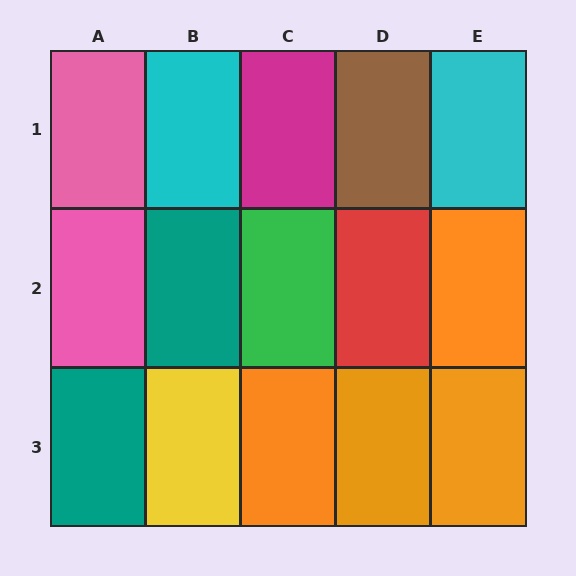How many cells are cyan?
2 cells are cyan.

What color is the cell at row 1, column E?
Cyan.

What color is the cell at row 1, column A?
Pink.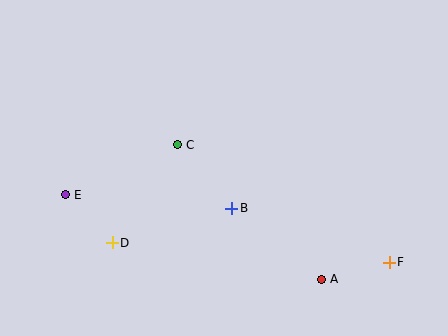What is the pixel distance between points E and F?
The distance between E and F is 331 pixels.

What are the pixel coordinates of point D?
Point D is at (112, 243).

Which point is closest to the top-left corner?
Point E is closest to the top-left corner.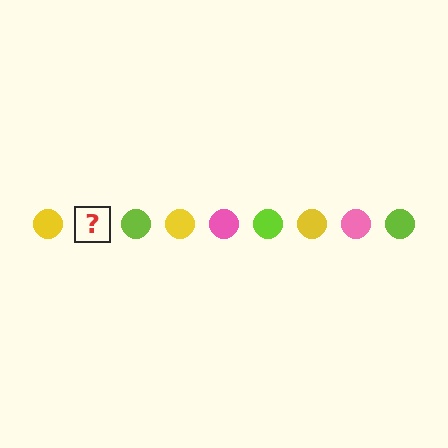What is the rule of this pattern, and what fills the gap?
The rule is that the pattern cycles through yellow, pink, lime circles. The gap should be filled with a pink circle.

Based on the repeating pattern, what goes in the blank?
The blank should be a pink circle.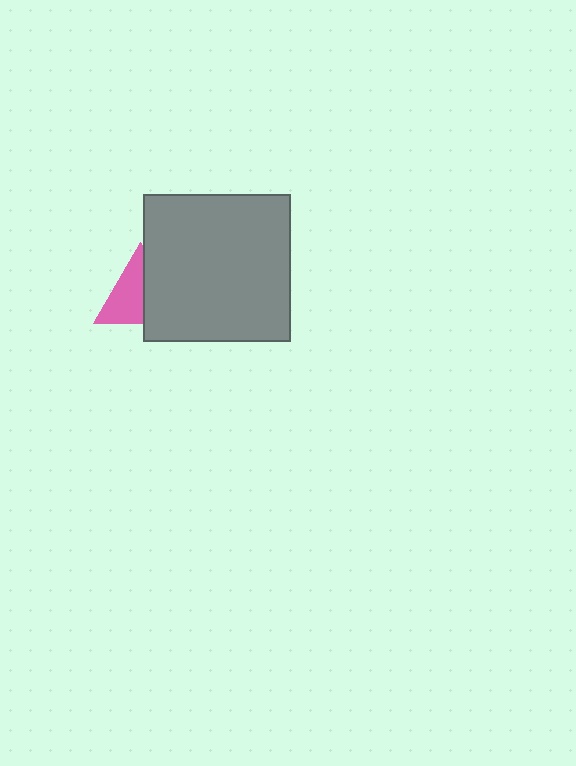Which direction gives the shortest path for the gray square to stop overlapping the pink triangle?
Moving right gives the shortest separation.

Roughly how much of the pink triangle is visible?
About half of it is visible (roughly 56%).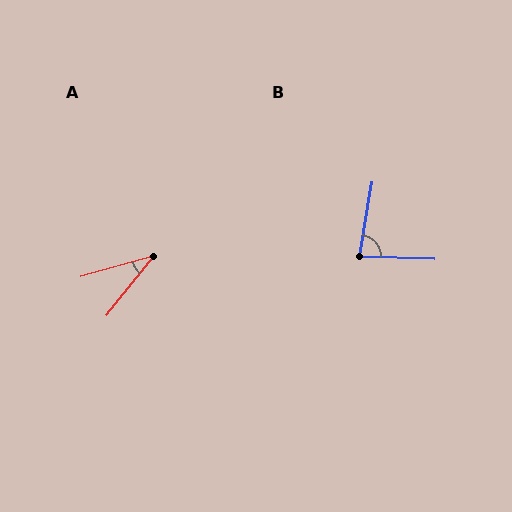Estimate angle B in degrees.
Approximately 83 degrees.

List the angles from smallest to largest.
A (36°), B (83°).